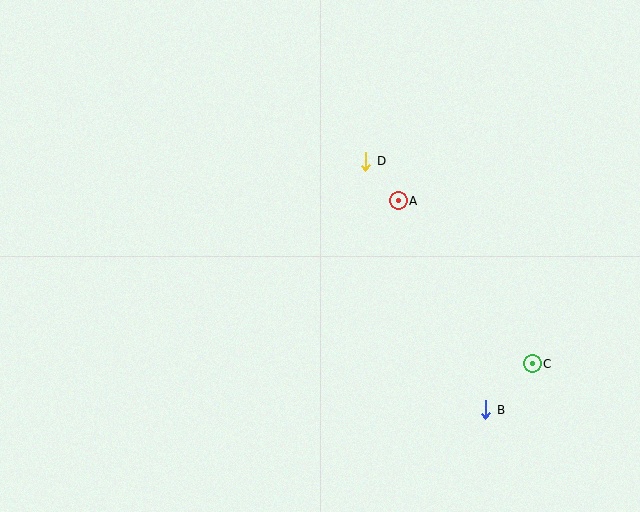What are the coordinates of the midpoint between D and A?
The midpoint between D and A is at (382, 181).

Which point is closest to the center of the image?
Point A at (398, 201) is closest to the center.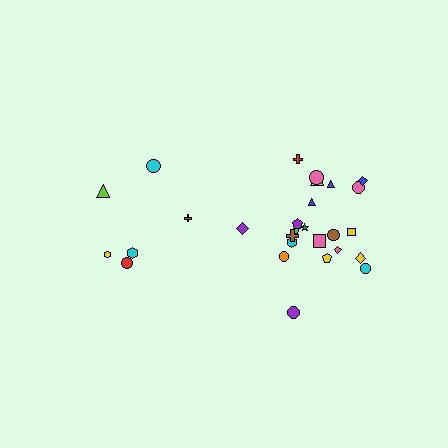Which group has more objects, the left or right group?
The right group.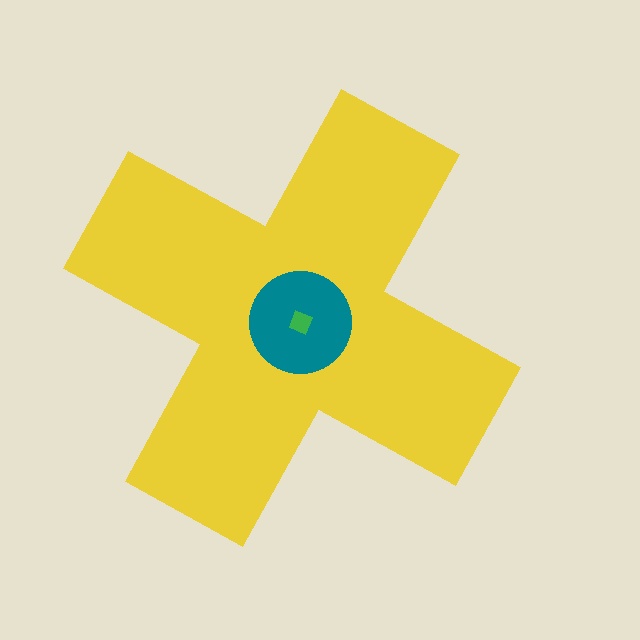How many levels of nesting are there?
3.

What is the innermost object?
The green diamond.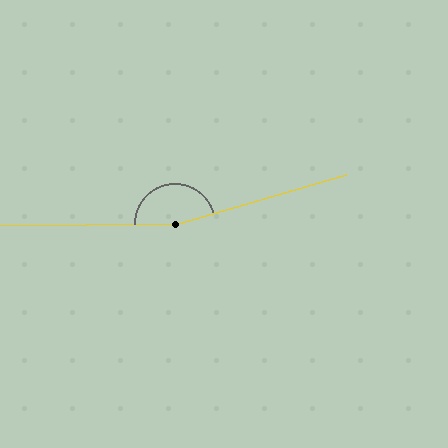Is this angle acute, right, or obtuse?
It is obtuse.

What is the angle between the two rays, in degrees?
Approximately 165 degrees.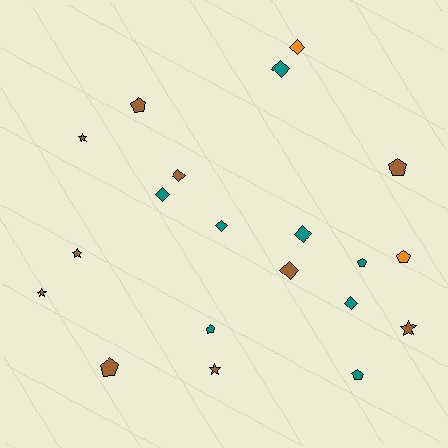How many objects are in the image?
There are 20 objects.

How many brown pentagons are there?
There are 3 brown pentagons.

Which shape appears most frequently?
Diamond, with 8 objects.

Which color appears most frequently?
Brown, with 10 objects.